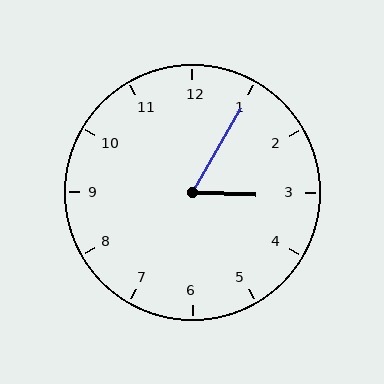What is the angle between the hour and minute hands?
Approximately 62 degrees.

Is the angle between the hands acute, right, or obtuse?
It is acute.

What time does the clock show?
3:05.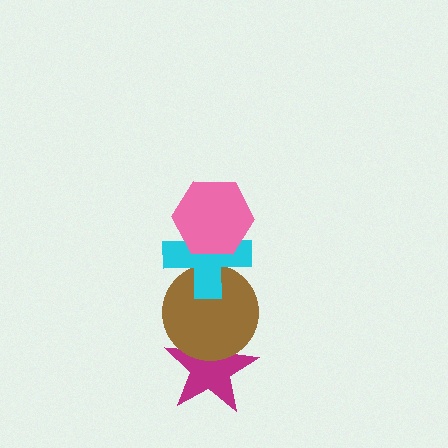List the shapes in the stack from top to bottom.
From top to bottom: the pink hexagon, the cyan cross, the brown circle, the magenta star.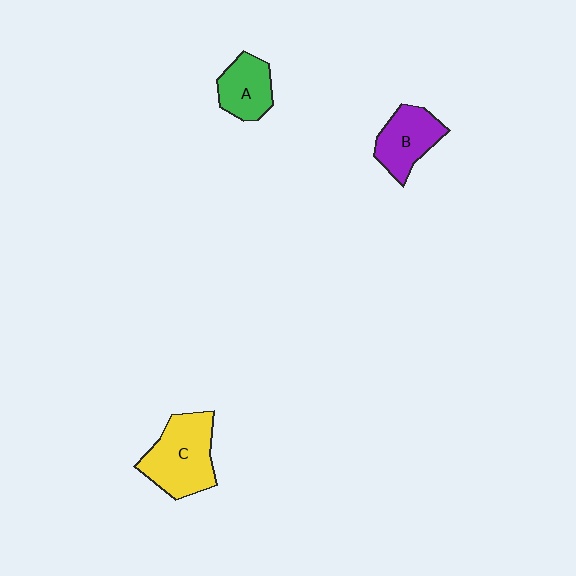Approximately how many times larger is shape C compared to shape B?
Approximately 1.4 times.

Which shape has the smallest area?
Shape A (green).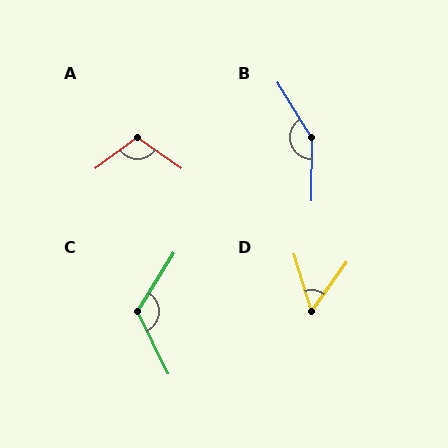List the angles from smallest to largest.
D (52°), A (109°), C (122°), B (148°).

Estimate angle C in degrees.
Approximately 122 degrees.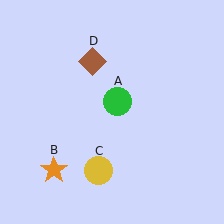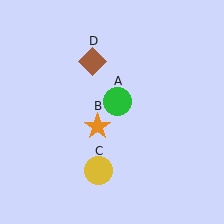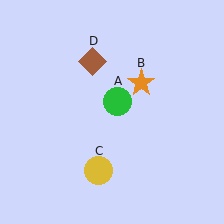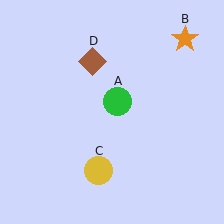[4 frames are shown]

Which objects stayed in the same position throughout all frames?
Green circle (object A) and yellow circle (object C) and brown diamond (object D) remained stationary.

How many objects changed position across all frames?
1 object changed position: orange star (object B).